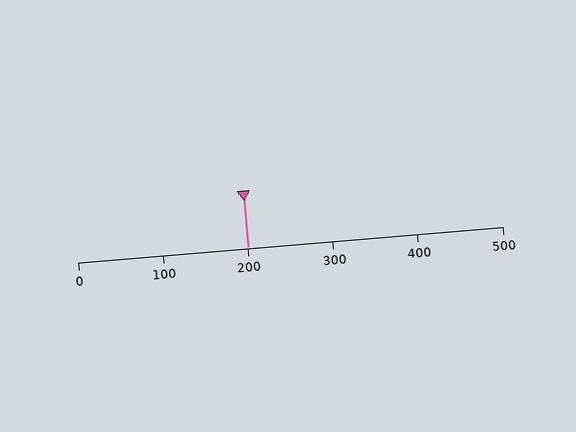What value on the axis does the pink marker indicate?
The marker indicates approximately 200.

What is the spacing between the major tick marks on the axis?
The major ticks are spaced 100 apart.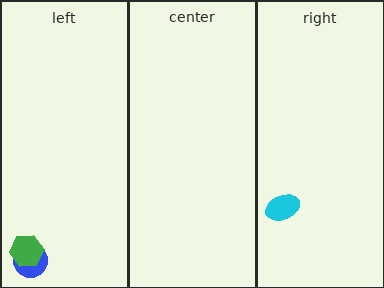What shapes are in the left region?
The blue circle, the green hexagon.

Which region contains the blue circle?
The left region.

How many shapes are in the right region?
1.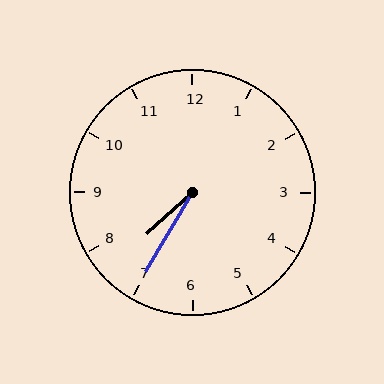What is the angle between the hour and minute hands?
Approximately 18 degrees.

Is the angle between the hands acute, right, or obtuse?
It is acute.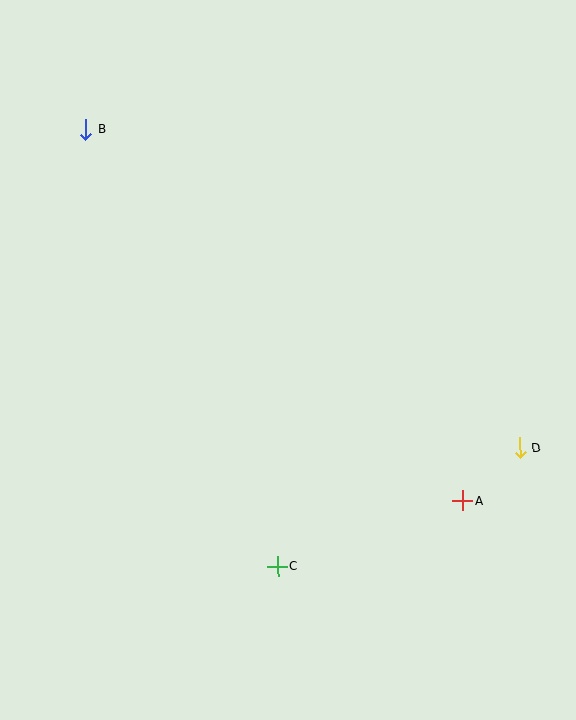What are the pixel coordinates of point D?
Point D is at (520, 448).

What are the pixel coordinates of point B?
Point B is at (86, 130).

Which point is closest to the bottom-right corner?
Point A is closest to the bottom-right corner.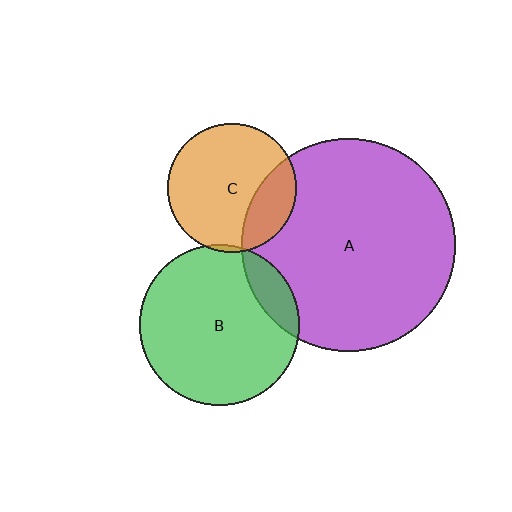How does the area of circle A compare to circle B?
Approximately 1.8 times.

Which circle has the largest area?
Circle A (purple).